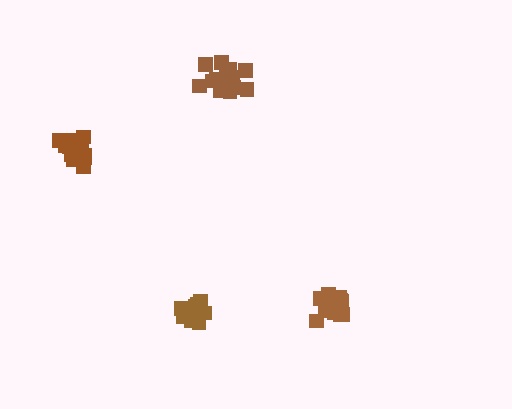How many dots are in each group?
Group 1: 18 dots, Group 2: 14 dots, Group 3: 18 dots, Group 4: 16 dots (66 total).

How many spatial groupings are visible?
There are 4 spatial groupings.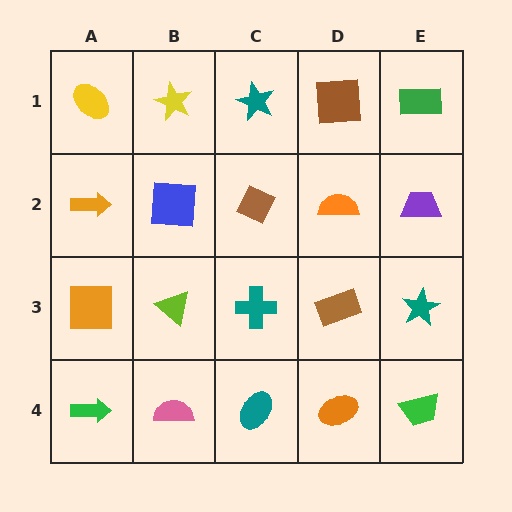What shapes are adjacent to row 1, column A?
An orange arrow (row 2, column A), a yellow star (row 1, column B).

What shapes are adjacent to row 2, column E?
A green rectangle (row 1, column E), a teal star (row 3, column E), an orange semicircle (row 2, column D).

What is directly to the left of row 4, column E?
An orange ellipse.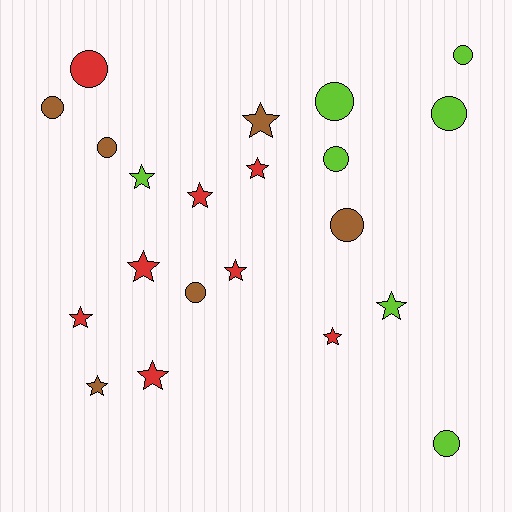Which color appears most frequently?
Red, with 8 objects.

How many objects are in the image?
There are 21 objects.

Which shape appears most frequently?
Star, with 11 objects.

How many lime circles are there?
There are 5 lime circles.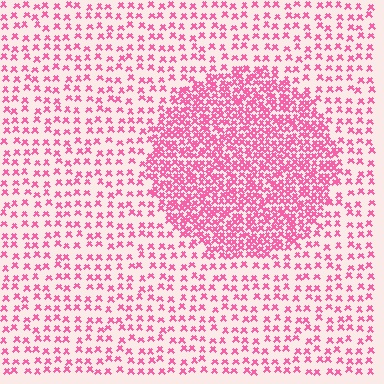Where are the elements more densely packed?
The elements are more densely packed inside the circle boundary.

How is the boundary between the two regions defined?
The boundary is defined by a change in element density (approximately 2.5x ratio). All elements are the same color, size, and shape.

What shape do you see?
I see a circle.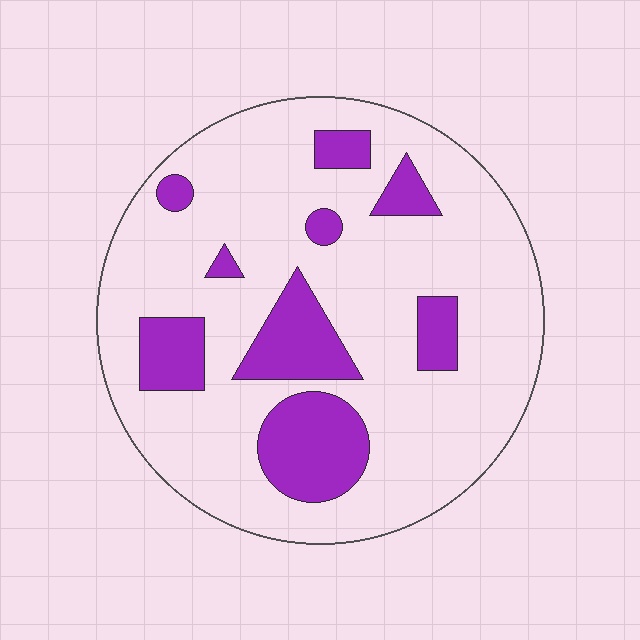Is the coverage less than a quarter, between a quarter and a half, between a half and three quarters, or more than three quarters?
Less than a quarter.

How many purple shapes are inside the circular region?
9.